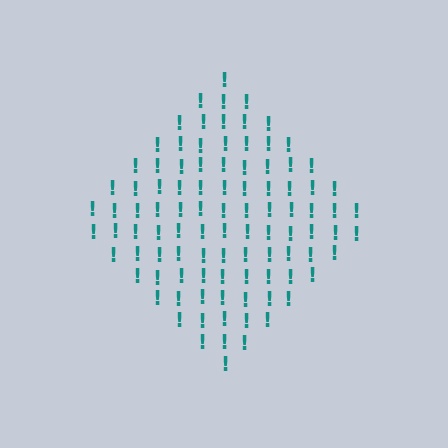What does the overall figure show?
The overall figure shows a diamond.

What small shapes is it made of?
It is made of small exclamation marks.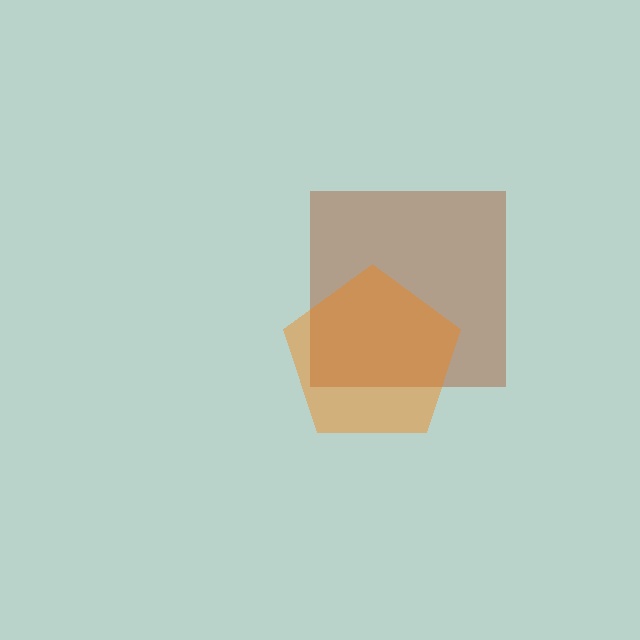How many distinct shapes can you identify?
There are 2 distinct shapes: a brown square, an orange pentagon.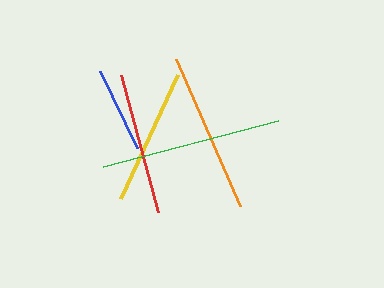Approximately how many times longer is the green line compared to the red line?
The green line is approximately 1.3 times the length of the red line.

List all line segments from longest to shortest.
From longest to shortest: green, orange, red, yellow, blue.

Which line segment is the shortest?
The blue line is the shortest at approximately 85 pixels.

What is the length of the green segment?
The green segment is approximately 181 pixels long.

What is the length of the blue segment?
The blue segment is approximately 85 pixels long.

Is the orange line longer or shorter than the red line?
The orange line is longer than the red line.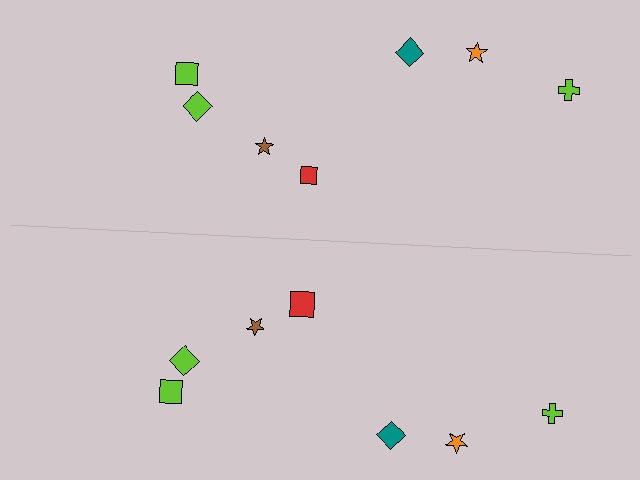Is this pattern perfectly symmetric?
No, the pattern is not perfectly symmetric. The red square on the bottom side has a different size than its mirror counterpart.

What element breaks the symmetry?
The red square on the bottom side has a different size than its mirror counterpart.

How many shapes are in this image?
There are 14 shapes in this image.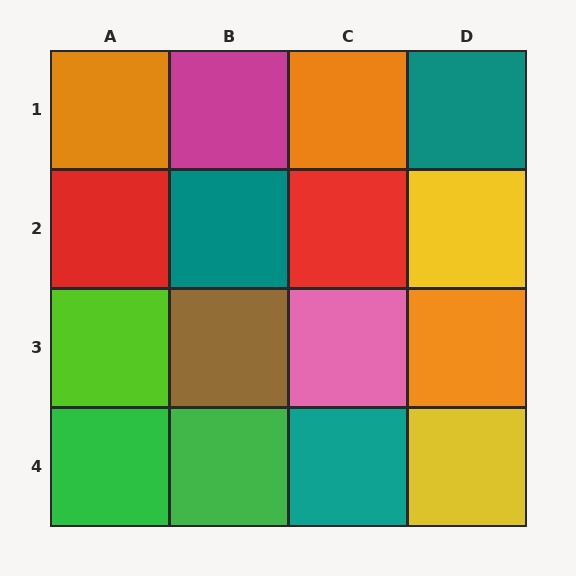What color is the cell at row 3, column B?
Brown.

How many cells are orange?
3 cells are orange.